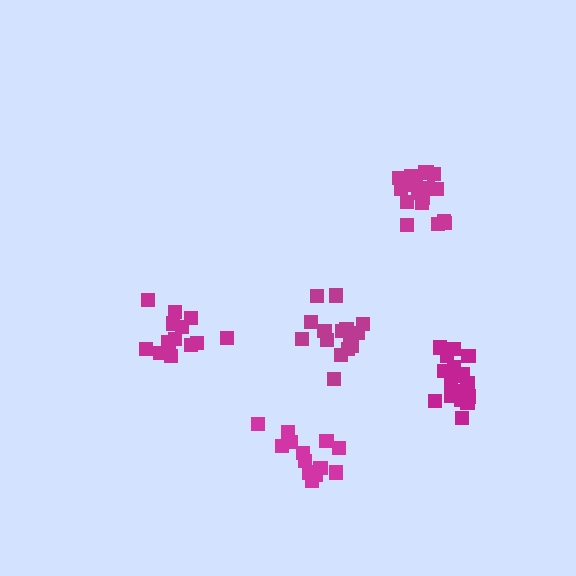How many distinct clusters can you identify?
There are 5 distinct clusters.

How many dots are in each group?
Group 1: 19 dots, Group 2: 14 dots, Group 3: 14 dots, Group 4: 19 dots, Group 5: 15 dots (81 total).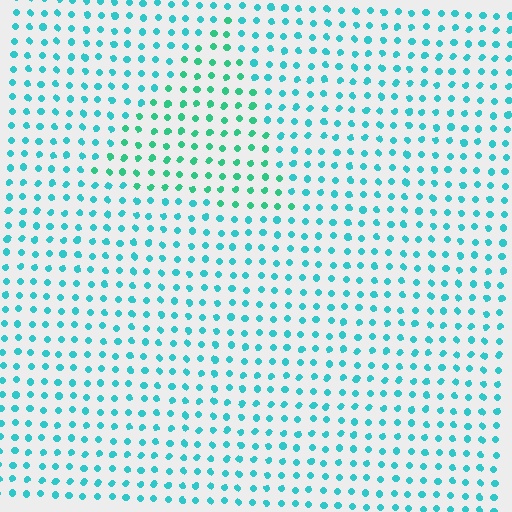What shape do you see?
I see a triangle.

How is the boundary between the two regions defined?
The boundary is defined purely by a slight shift in hue (about 27 degrees). Spacing, size, and orientation are identical on both sides.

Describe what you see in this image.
The image is filled with small cyan elements in a uniform arrangement. A triangle-shaped region is visible where the elements are tinted to a slightly different hue, forming a subtle color boundary.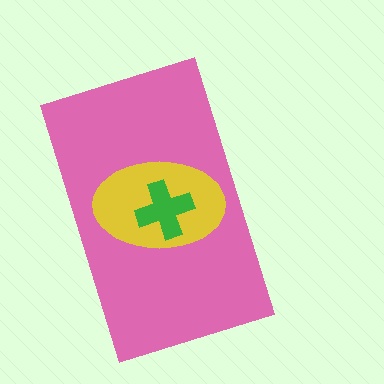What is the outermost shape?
The pink rectangle.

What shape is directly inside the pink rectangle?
The yellow ellipse.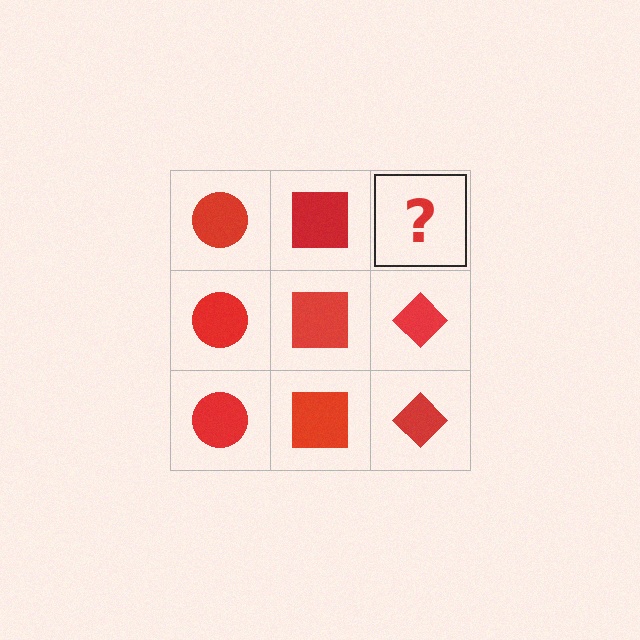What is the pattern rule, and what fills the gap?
The rule is that each column has a consistent shape. The gap should be filled with a red diamond.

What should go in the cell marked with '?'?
The missing cell should contain a red diamond.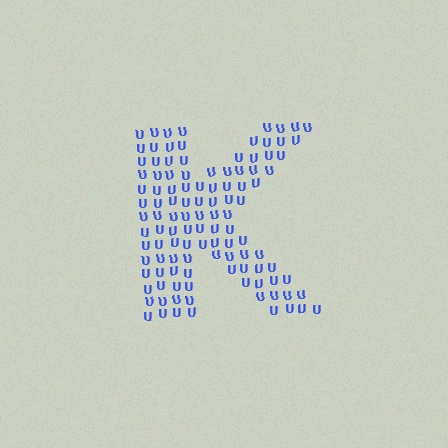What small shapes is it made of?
It is made of small letter U's.